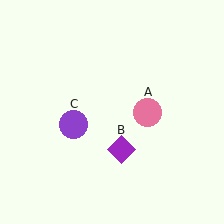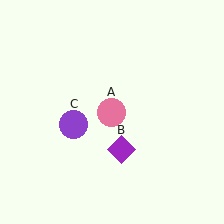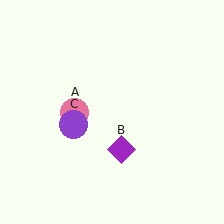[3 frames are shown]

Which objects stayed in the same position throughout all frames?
Purple diamond (object B) and purple circle (object C) remained stationary.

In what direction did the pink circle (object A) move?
The pink circle (object A) moved left.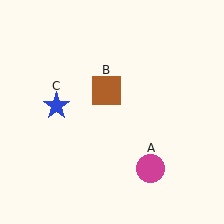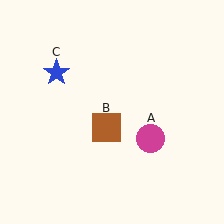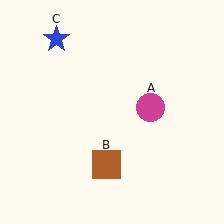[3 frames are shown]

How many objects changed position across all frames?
3 objects changed position: magenta circle (object A), brown square (object B), blue star (object C).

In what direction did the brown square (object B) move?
The brown square (object B) moved down.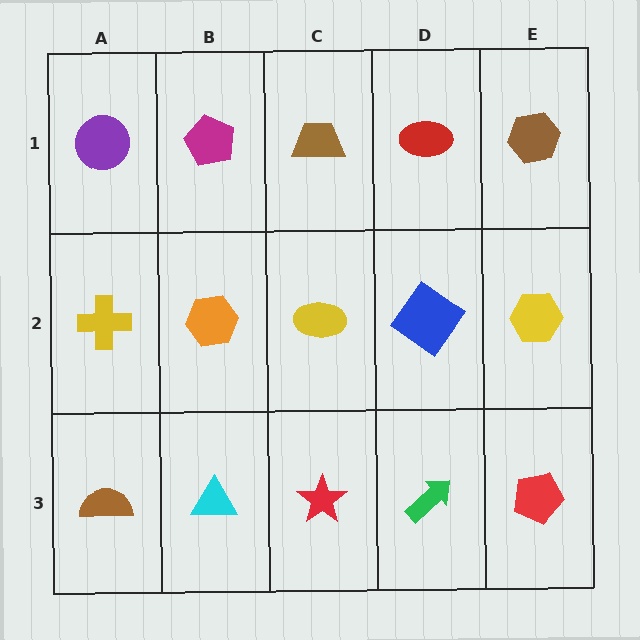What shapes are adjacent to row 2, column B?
A magenta pentagon (row 1, column B), a cyan triangle (row 3, column B), a yellow cross (row 2, column A), a yellow ellipse (row 2, column C).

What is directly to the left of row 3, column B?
A brown semicircle.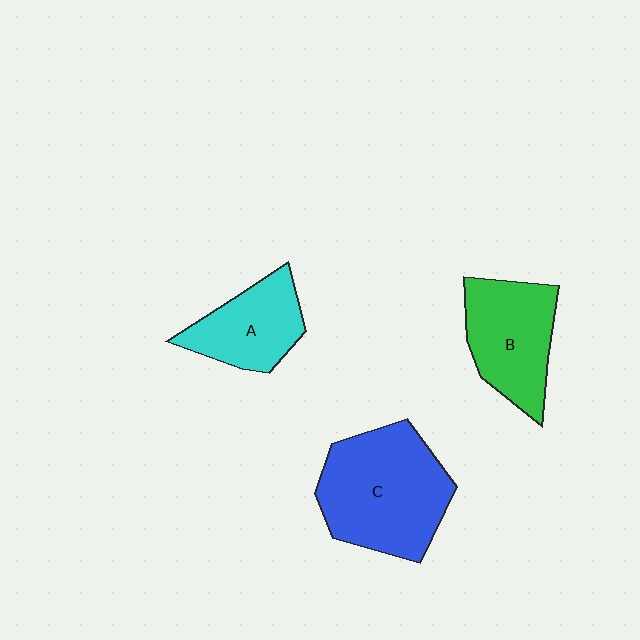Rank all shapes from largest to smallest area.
From largest to smallest: C (blue), B (green), A (cyan).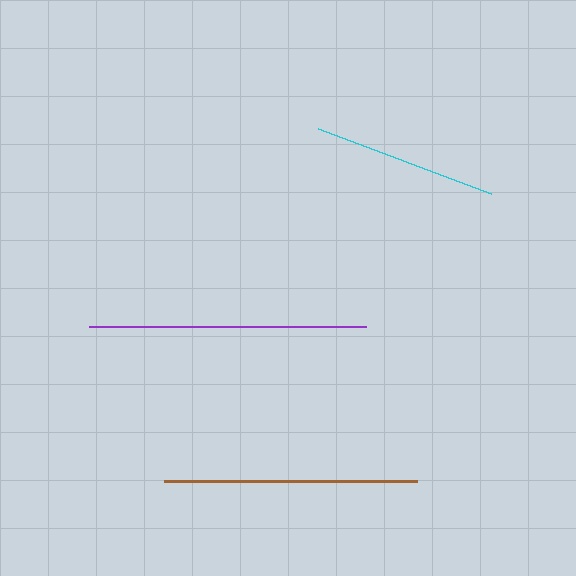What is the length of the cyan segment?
The cyan segment is approximately 185 pixels long.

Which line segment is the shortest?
The cyan line is the shortest at approximately 185 pixels.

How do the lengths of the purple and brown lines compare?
The purple and brown lines are approximately the same length.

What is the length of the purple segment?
The purple segment is approximately 277 pixels long.